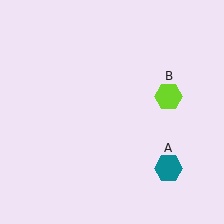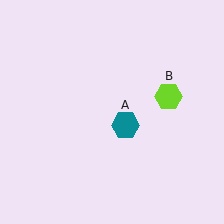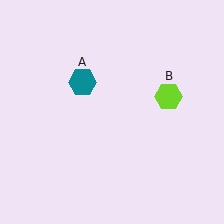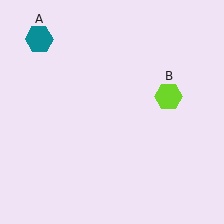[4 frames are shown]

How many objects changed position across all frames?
1 object changed position: teal hexagon (object A).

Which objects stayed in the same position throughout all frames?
Lime hexagon (object B) remained stationary.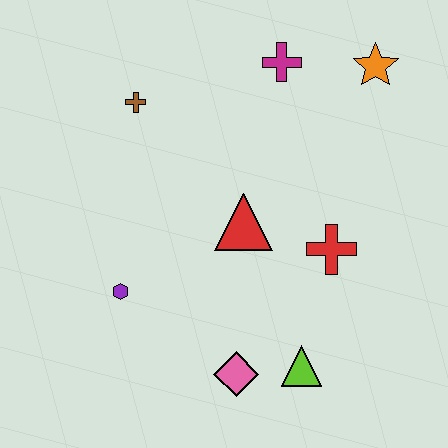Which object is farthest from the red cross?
The brown cross is farthest from the red cross.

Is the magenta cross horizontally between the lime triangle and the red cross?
No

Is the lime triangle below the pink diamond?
No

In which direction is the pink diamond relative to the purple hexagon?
The pink diamond is to the right of the purple hexagon.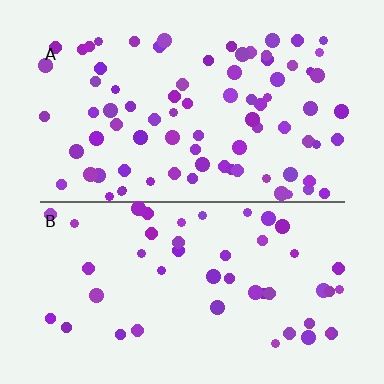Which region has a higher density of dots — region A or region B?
A (the top).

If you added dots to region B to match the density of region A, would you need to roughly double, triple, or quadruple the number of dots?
Approximately double.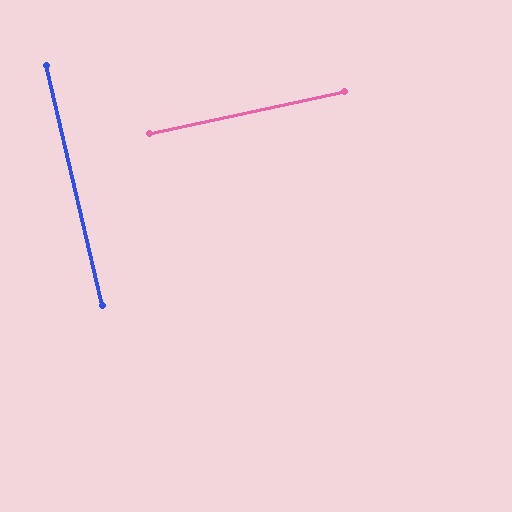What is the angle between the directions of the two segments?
Approximately 89 degrees.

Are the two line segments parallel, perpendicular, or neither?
Perpendicular — they meet at approximately 89°.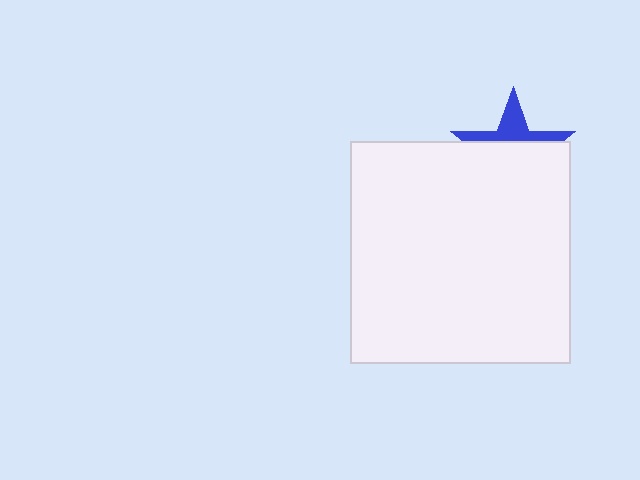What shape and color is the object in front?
The object in front is a white rectangle.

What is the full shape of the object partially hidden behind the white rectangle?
The partially hidden object is a blue star.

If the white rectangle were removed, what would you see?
You would see the complete blue star.